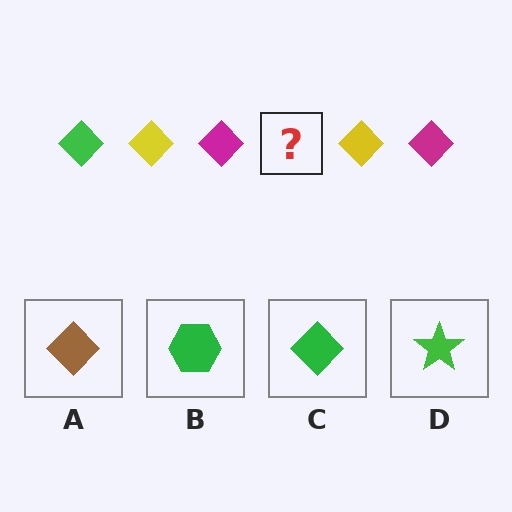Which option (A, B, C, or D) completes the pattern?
C.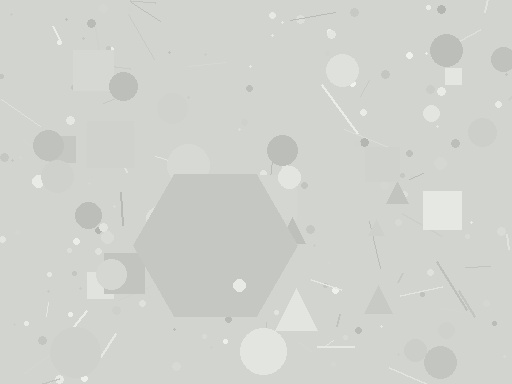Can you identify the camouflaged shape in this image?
The camouflaged shape is a hexagon.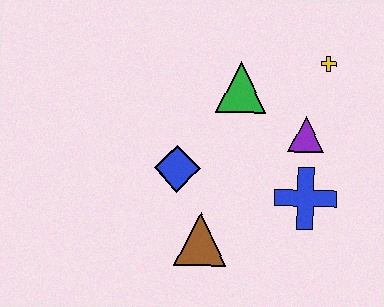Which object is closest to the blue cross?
The purple triangle is closest to the blue cross.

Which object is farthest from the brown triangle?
The yellow cross is farthest from the brown triangle.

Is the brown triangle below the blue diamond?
Yes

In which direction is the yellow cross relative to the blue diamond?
The yellow cross is to the right of the blue diamond.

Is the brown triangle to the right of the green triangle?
No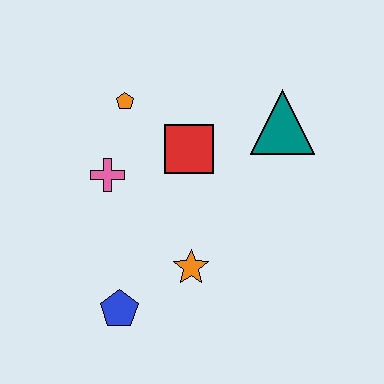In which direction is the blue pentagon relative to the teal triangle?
The blue pentagon is below the teal triangle.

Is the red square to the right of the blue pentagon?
Yes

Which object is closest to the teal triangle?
The red square is closest to the teal triangle.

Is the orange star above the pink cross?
No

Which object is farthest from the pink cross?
The teal triangle is farthest from the pink cross.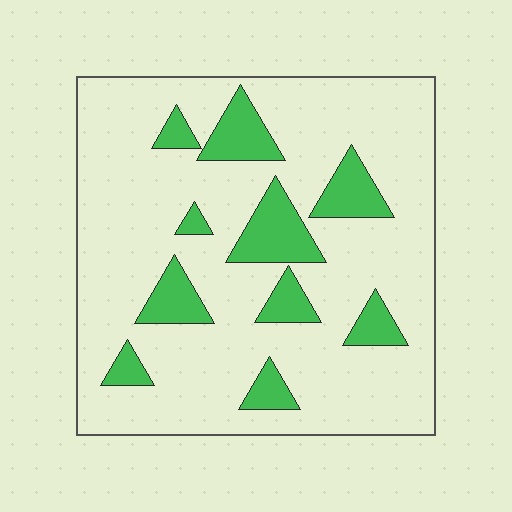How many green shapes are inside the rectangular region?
10.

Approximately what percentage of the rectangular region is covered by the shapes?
Approximately 20%.